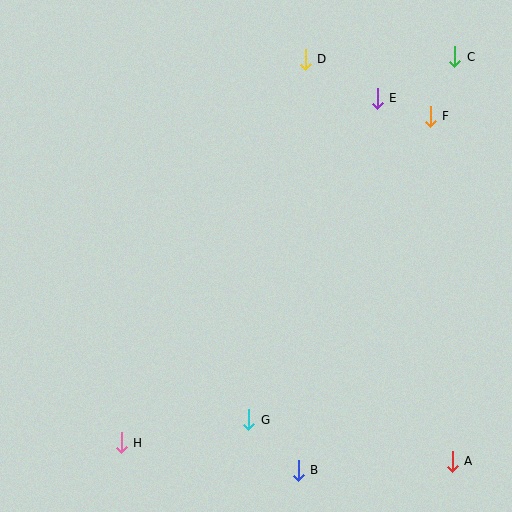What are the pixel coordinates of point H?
Point H is at (121, 443).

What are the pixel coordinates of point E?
Point E is at (377, 98).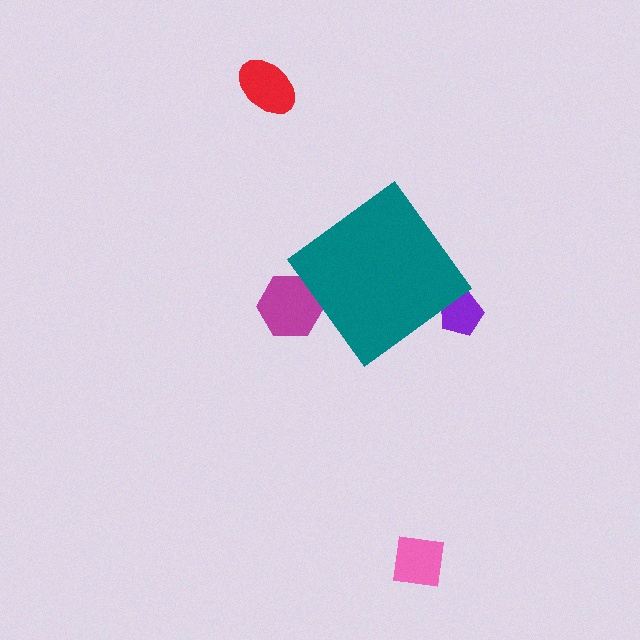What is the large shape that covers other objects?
A teal diamond.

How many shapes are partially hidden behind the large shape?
2 shapes are partially hidden.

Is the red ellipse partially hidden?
No, the red ellipse is fully visible.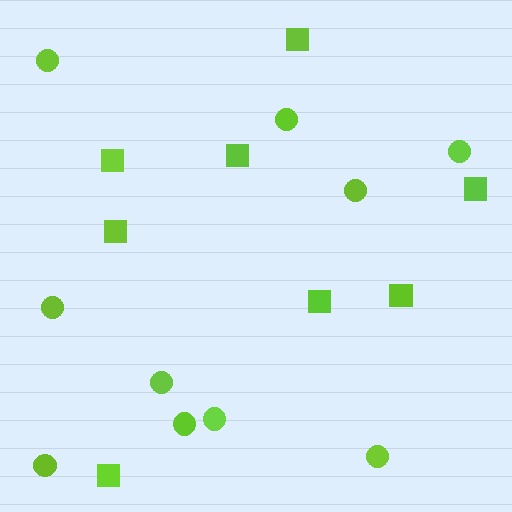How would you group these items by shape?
There are 2 groups: one group of squares (8) and one group of circles (10).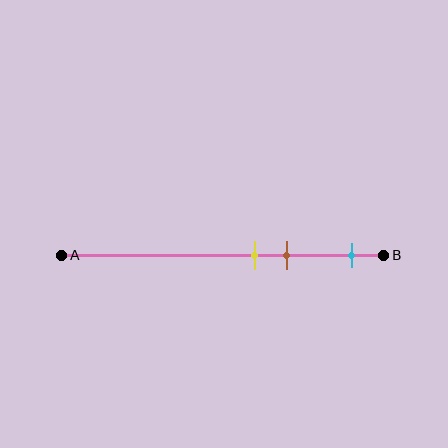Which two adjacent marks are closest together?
The yellow and brown marks are the closest adjacent pair.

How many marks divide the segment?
There are 3 marks dividing the segment.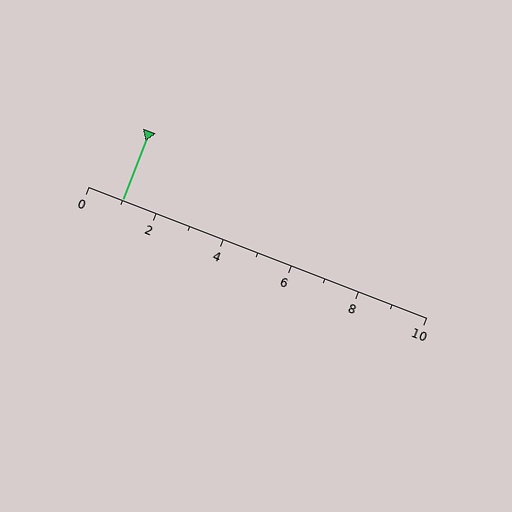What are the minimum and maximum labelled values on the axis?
The axis runs from 0 to 10.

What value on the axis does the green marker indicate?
The marker indicates approximately 1.